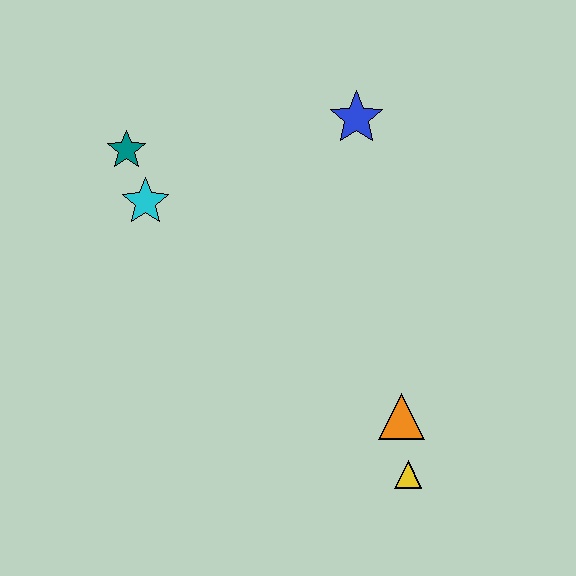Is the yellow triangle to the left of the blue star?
No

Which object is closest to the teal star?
The cyan star is closest to the teal star.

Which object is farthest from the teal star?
The yellow triangle is farthest from the teal star.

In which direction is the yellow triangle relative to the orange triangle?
The yellow triangle is below the orange triangle.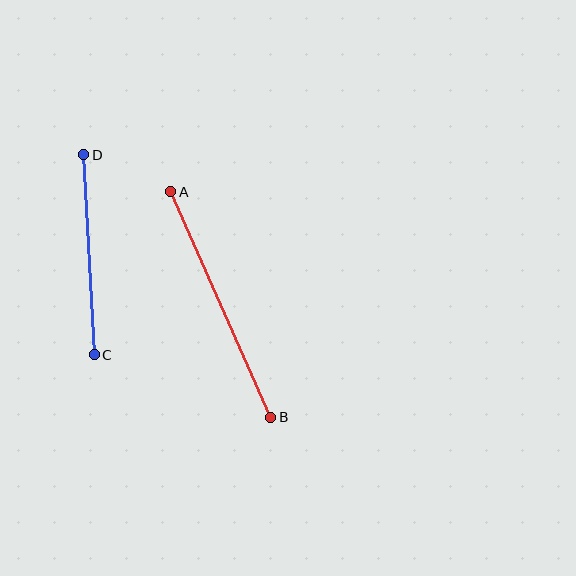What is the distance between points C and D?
The distance is approximately 200 pixels.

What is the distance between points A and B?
The distance is approximately 247 pixels.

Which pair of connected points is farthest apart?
Points A and B are farthest apart.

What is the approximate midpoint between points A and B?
The midpoint is at approximately (221, 305) pixels.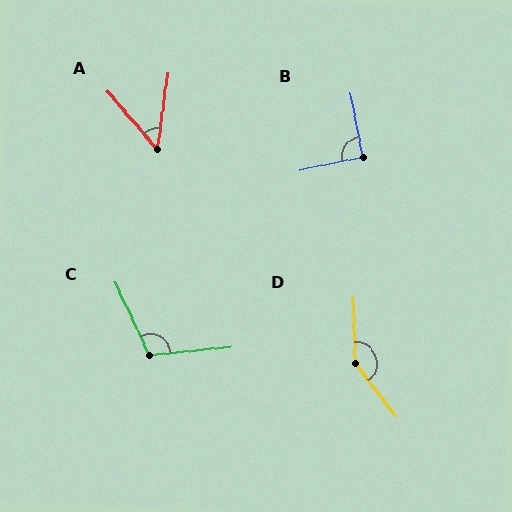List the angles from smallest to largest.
A (48°), B (91°), C (109°), D (144°).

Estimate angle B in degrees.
Approximately 91 degrees.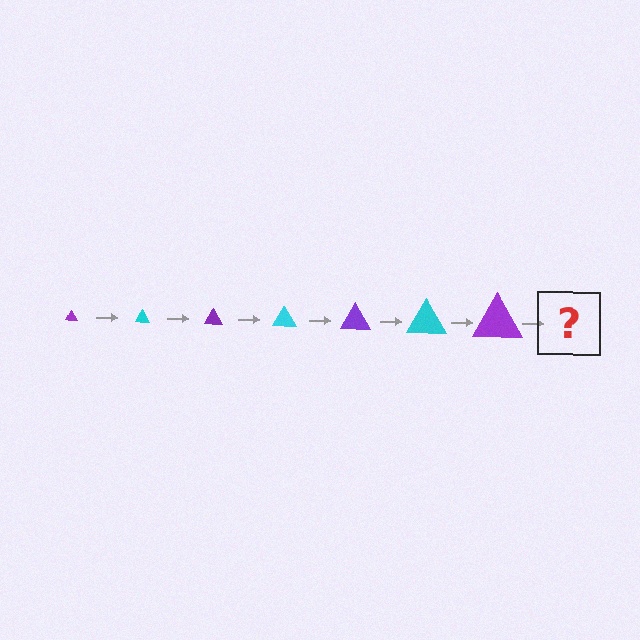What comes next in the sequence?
The next element should be a cyan triangle, larger than the previous one.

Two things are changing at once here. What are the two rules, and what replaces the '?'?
The two rules are that the triangle grows larger each step and the color cycles through purple and cyan. The '?' should be a cyan triangle, larger than the previous one.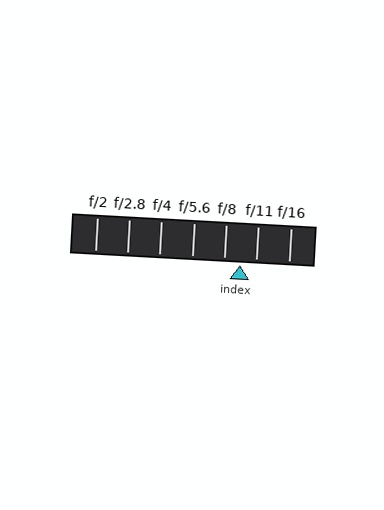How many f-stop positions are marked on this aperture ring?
There are 7 f-stop positions marked.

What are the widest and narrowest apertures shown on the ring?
The widest aperture shown is f/2 and the narrowest is f/16.